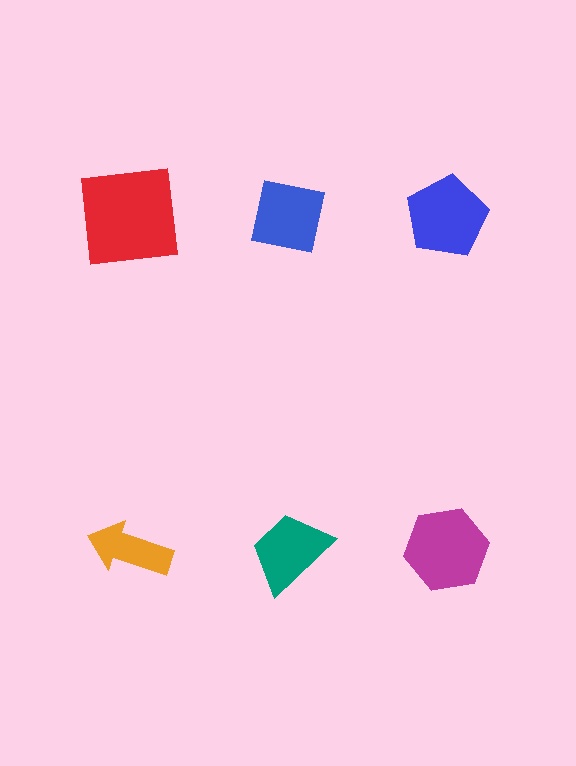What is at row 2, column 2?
A teal trapezoid.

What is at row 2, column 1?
An orange arrow.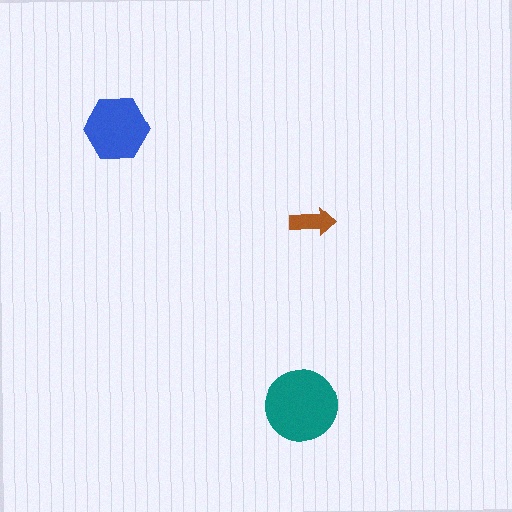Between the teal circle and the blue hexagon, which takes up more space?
The teal circle.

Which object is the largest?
The teal circle.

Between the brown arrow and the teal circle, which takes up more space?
The teal circle.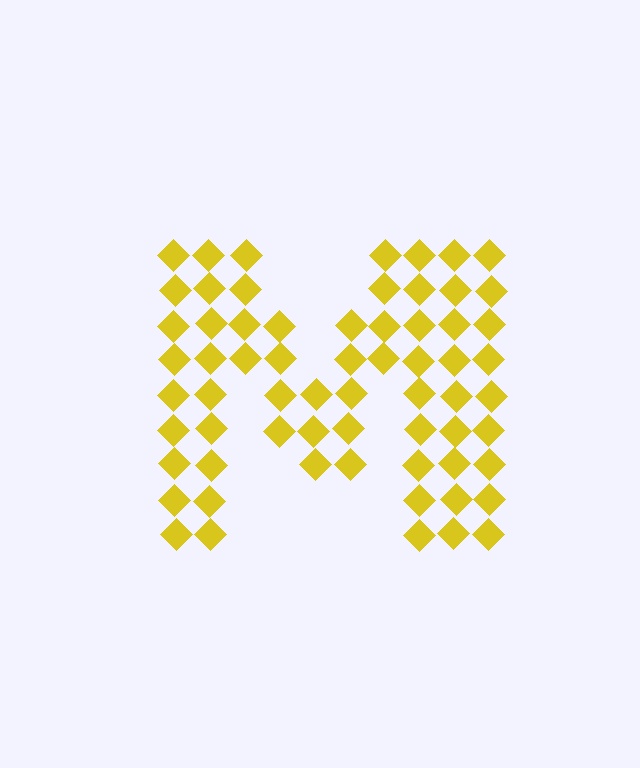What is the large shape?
The large shape is the letter M.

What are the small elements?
The small elements are diamonds.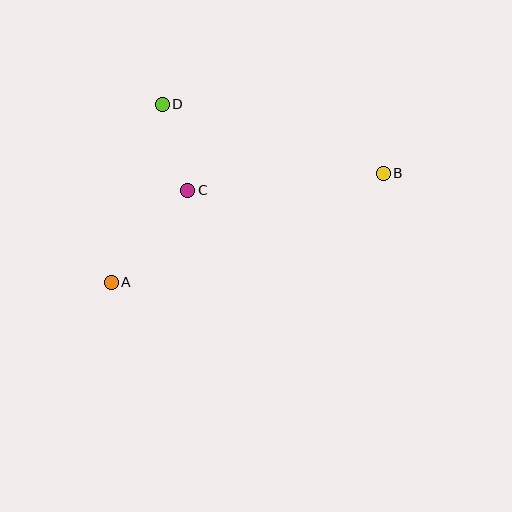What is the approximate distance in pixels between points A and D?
The distance between A and D is approximately 185 pixels.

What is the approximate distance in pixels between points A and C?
The distance between A and C is approximately 119 pixels.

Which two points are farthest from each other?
Points A and B are farthest from each other.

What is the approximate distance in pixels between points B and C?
The distance between B and C is approximately 196 pixels.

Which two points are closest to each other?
Points C and D are closest to each other.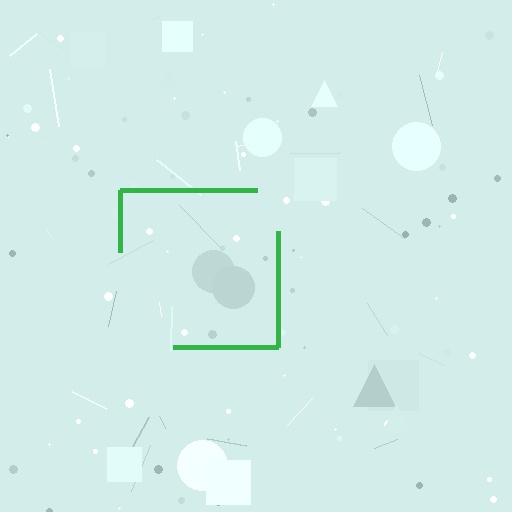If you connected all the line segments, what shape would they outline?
They would outline a square.